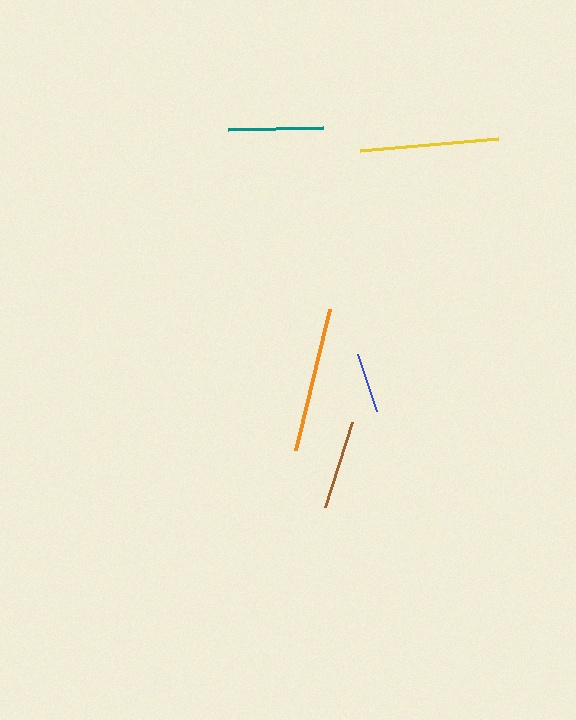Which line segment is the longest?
The orange line is the longest at approximately 145 pixels.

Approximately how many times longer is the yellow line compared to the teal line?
The yellow line is approximately 1.5 times the length of the teal line.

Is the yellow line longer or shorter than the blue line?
The yellow line is longer than the blue line.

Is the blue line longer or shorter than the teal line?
The teal line is longer than the blue line.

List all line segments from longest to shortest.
From longest to shortest: orange, yellow, teal, brown, blue.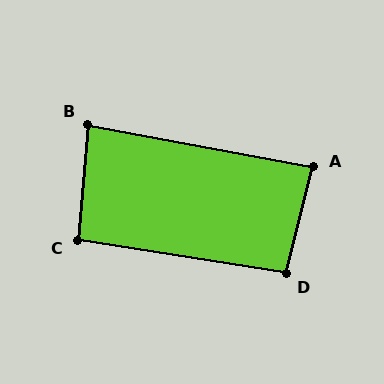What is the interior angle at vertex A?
Approximately 86 degrees (approximately right).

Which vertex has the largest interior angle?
D, at approximately 95 degrees.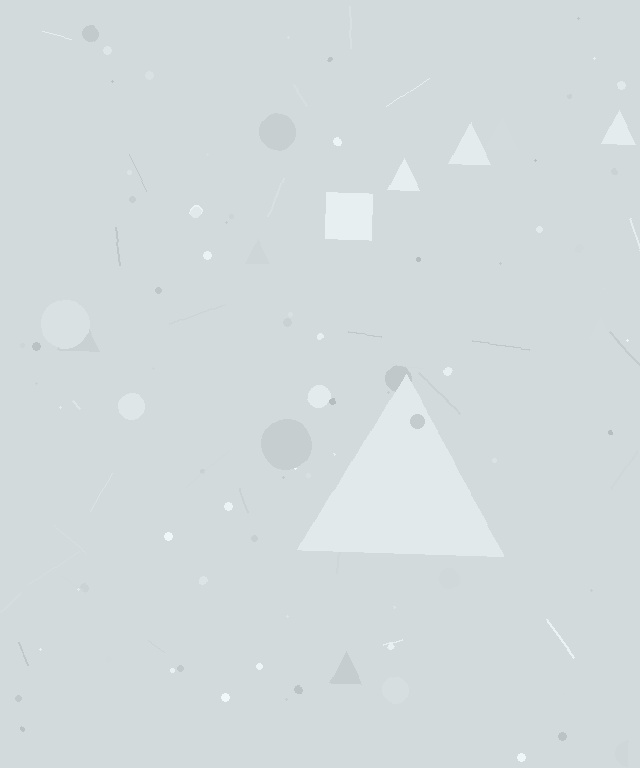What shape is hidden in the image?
A triangle is hidden in the image.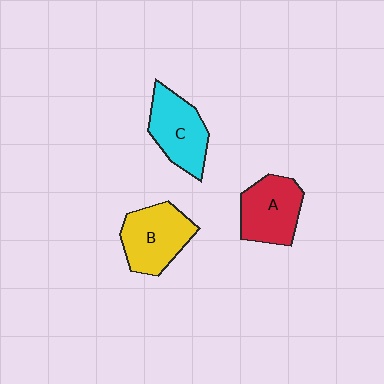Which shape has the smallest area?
Shape A (red).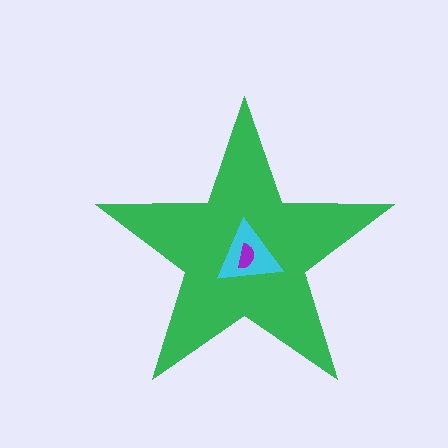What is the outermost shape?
The green star.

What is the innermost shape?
The purple semicircle.